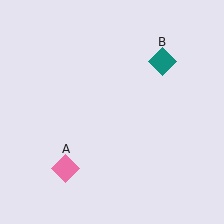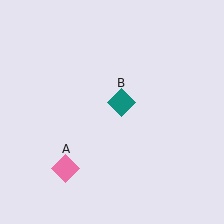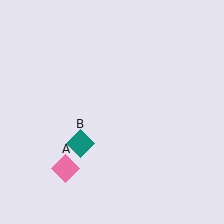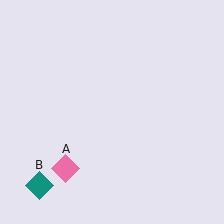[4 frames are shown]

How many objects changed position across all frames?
1 object changed position: teal diamond (object B).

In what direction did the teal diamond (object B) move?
The teal diamond (object B) moved down and to the left.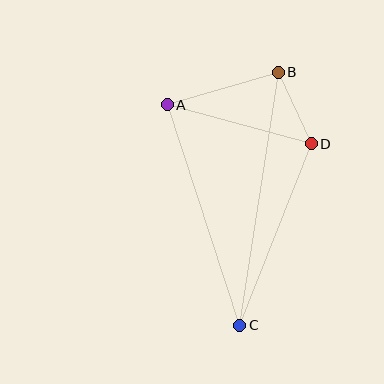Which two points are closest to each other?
Points B and D are closest to each other.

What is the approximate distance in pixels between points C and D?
The distance between C and D is approximately 195 pixels.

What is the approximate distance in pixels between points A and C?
The distance between A and C is approximately 232 pixels.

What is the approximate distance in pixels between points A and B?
The distance between A and B is approximately 116 pixels.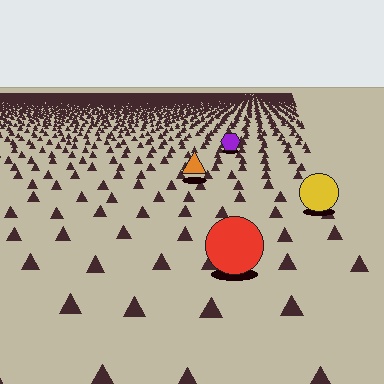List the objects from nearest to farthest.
From nearest to farthest: the red circle, the yellow circle, the orange triangle, the purple hexagon.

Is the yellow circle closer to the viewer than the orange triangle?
Yes. The yellow circle is closer — you can tell from the texture gradient: the ground texture is coarser near it.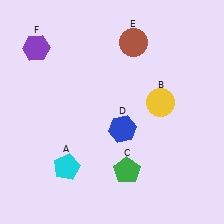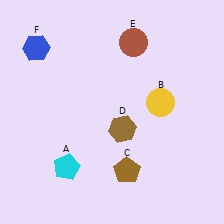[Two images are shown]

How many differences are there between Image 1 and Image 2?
There are 3 differences between the two images.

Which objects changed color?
C changed from green to brown. D changed from blue to brown. F changed from purple to blue.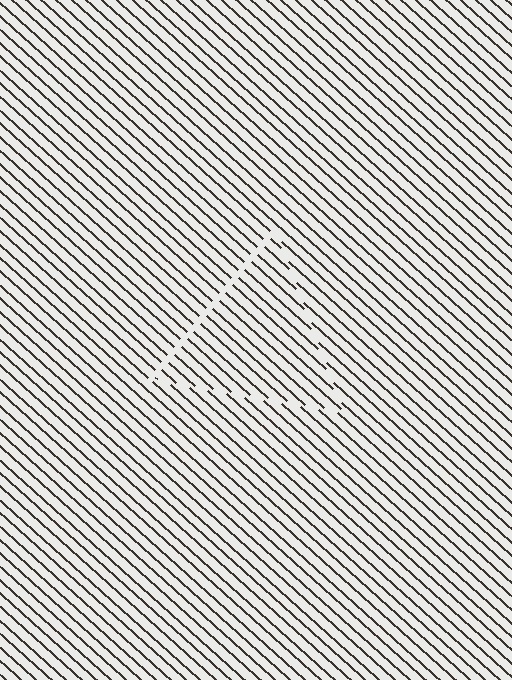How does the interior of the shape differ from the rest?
The interior of the shape contains the same grating, shifted by half a period — the contour is defined by the phase discontinuity where line-ends from the inner and outer gratings abut.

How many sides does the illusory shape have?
3 sides — the line-ends trace a triangle.